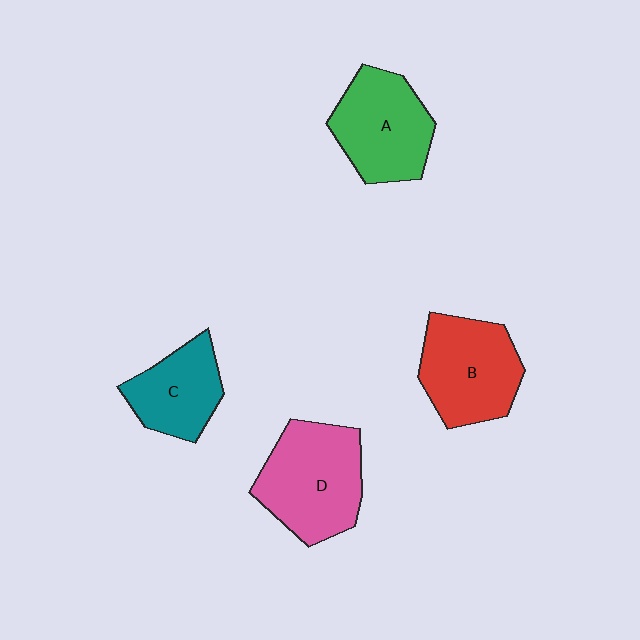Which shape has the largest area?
Shape D (pink).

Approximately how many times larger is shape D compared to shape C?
Approximately 1.5 times.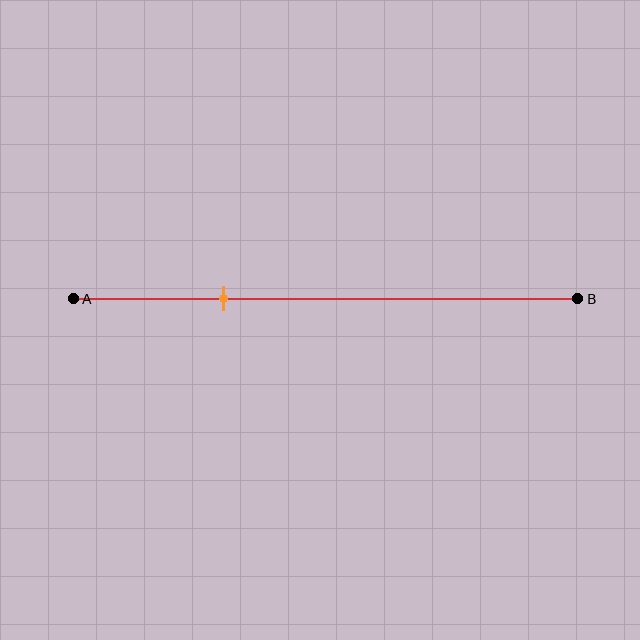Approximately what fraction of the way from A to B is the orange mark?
The orange mark is approximately 30% of the way from A to B.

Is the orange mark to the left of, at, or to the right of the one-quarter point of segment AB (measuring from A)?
The orange mark is to the right of the one-quarter point of segment AB.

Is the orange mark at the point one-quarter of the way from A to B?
No, the mark is at about 30% from A, not at the 25% one-quarter point.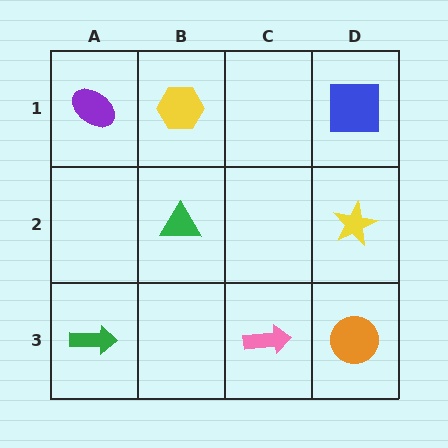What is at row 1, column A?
A purple ellipse.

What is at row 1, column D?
A blue square.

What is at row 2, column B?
A green triangle.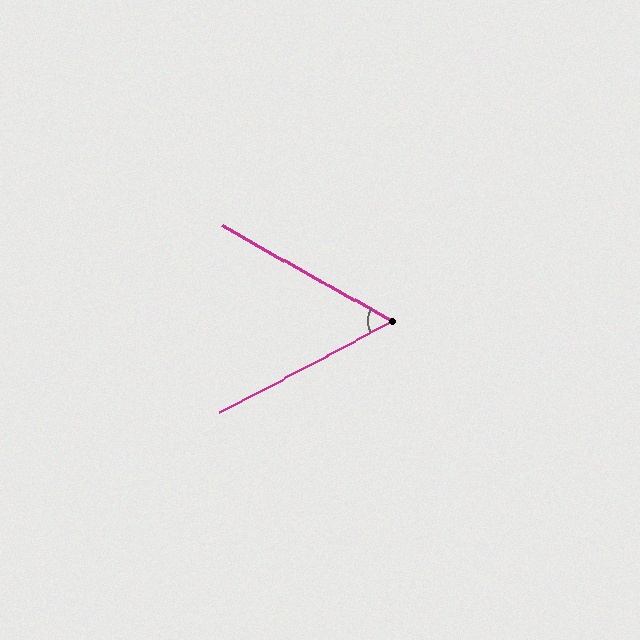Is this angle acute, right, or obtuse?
It is acute.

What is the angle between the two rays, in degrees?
Approximately 57 degrees.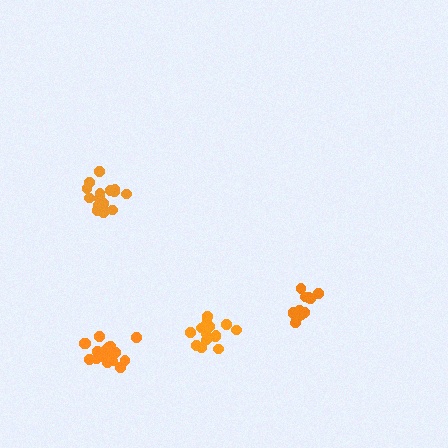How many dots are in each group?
Group 1: 16 dots, Group 2: 15 dots, Group 3: 14 dots, Group 4: 18 dots (63 total).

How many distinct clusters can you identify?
There are 4 distinct clusters.